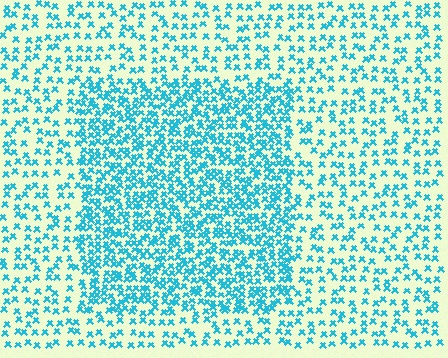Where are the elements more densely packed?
The elements are more densely packed inside the rectangle boundary.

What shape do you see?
I see a rectangle.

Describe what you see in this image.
The image contains small cyan elements arranged at two different densities. A rectangle-shaped region is visible where the elements are more densely packed than the surrounding area.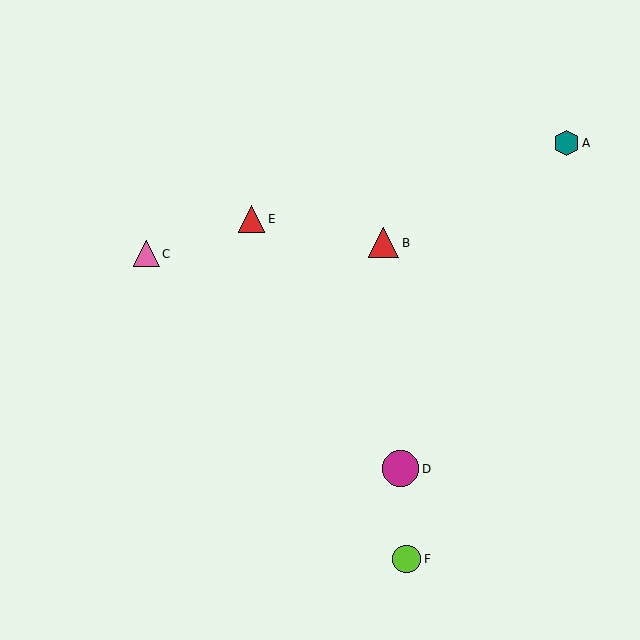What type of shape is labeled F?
Shape F is a lime circle.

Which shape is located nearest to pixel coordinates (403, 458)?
The magenta circle (labeled D) at (401, 469) is nearest to that location.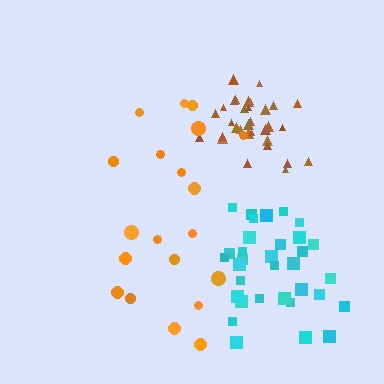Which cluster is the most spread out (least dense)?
Orange.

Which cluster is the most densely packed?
Brown.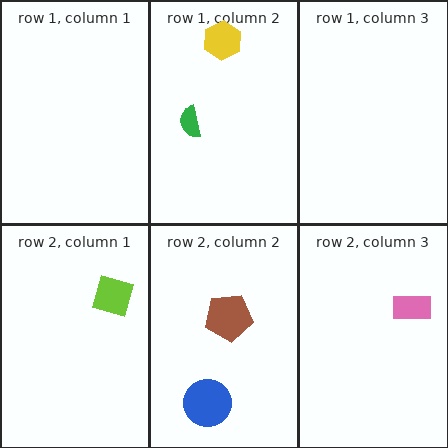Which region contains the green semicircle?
The row 1, column 2 region.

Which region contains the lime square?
The row 2, column 1 region.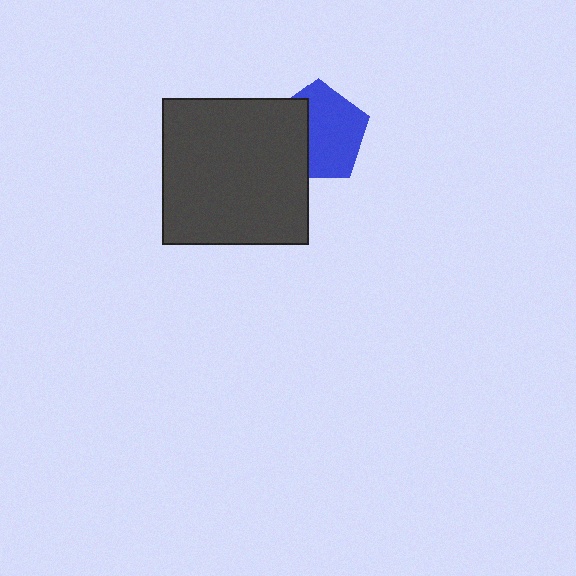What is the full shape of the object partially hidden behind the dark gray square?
The partially hidden object is a blue pentagon.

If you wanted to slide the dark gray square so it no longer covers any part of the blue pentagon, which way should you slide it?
Slide it left — that is the most direct way to separate the two shapes.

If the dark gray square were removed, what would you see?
You would see the complete blue pentagon.